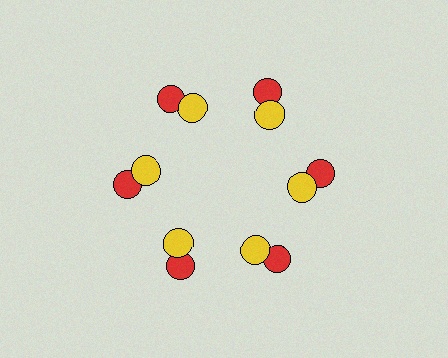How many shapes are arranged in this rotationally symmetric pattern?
There are 12 shapes, arranged in 6 groups of 2.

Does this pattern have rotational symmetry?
Yes, this pattern has 6-fold rotational symmetry. It looks the same after rotating 60 degrees around the center.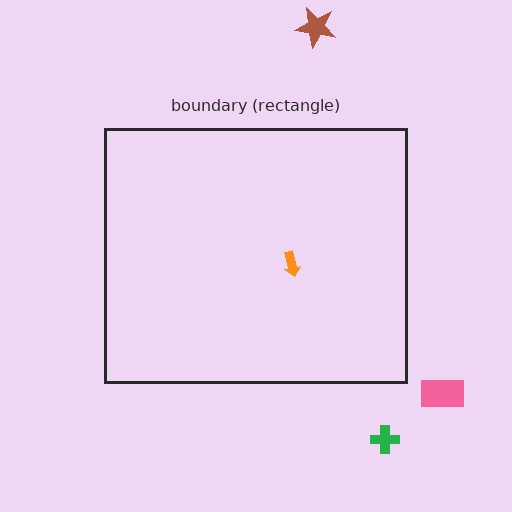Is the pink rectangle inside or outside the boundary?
Outside.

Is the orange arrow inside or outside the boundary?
Inside.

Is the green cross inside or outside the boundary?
Outside.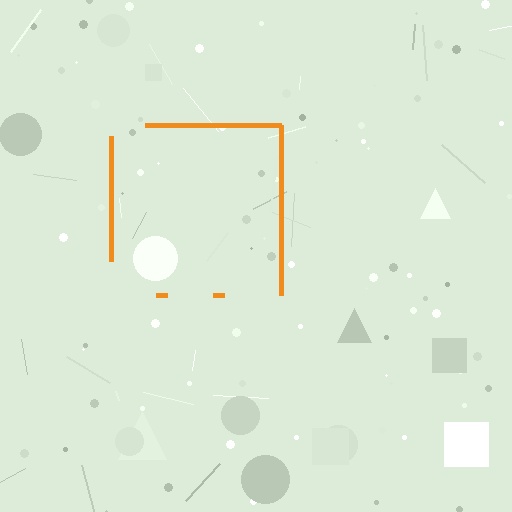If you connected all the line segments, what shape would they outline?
They would outline a square.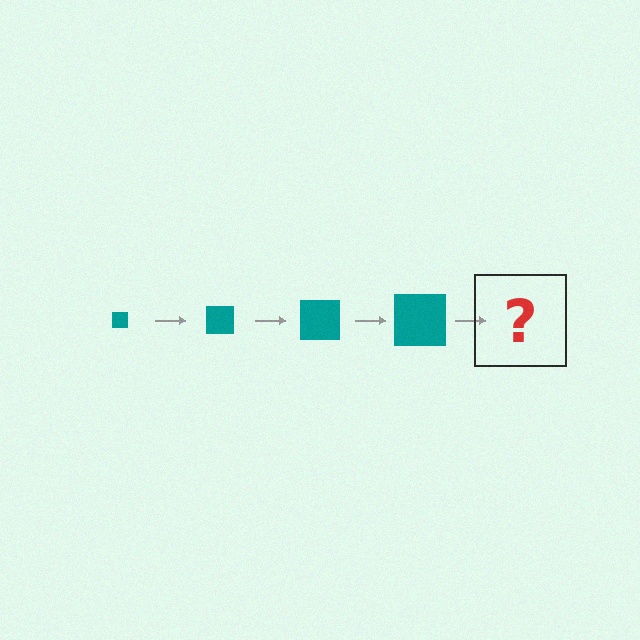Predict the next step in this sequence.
The next step is a teal square, larger than the previous one.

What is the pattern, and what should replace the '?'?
The pattern is that the square gets progressively larger each step. The '?' should be a teal square, larger than the previous one.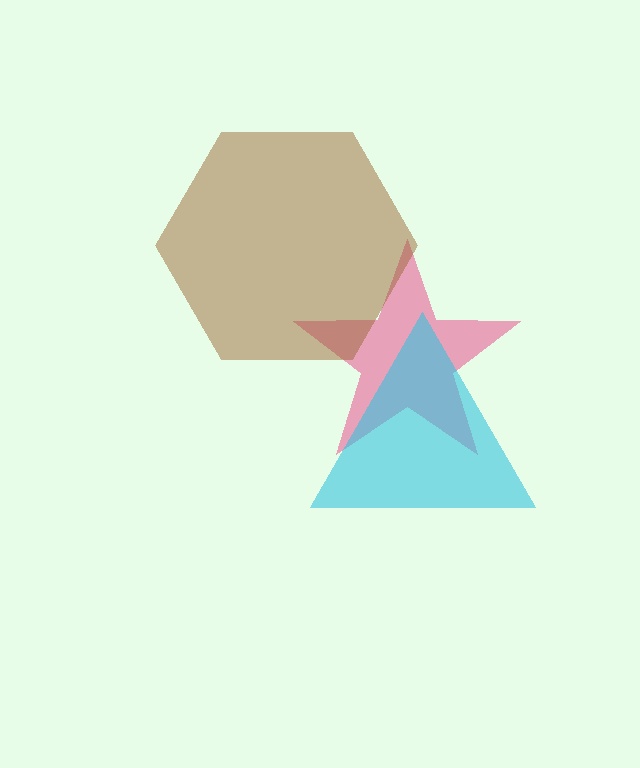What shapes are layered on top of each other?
The layered shapes are: a pink star, a cyan triangle, a brown hexagon.